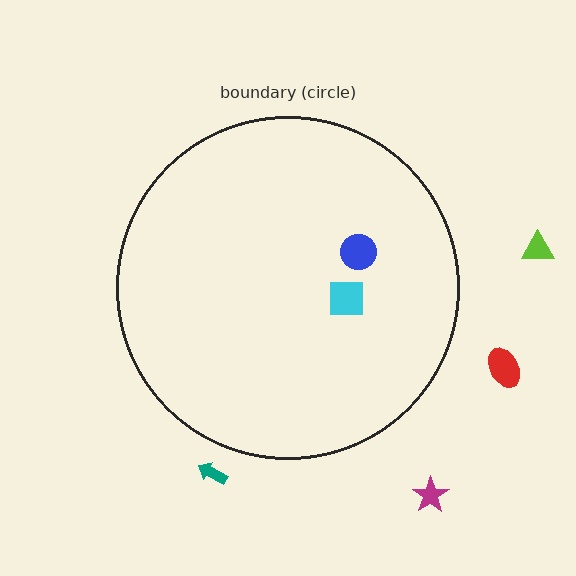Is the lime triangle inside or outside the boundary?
Outside.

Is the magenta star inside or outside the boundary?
Outside.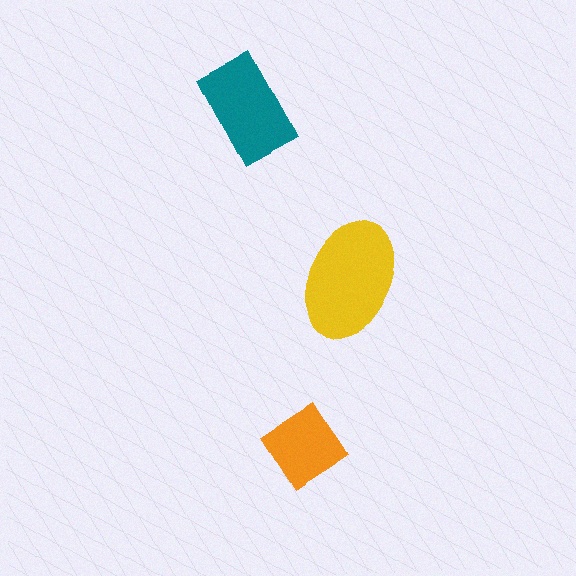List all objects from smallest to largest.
The orange diamond, the teal rectangle, the yellow ellipse.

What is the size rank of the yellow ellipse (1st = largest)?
1st.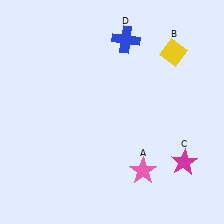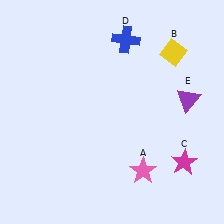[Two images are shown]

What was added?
A purple triangle (E) was added in Image 2.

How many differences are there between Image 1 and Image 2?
There is 1 difference between the two images.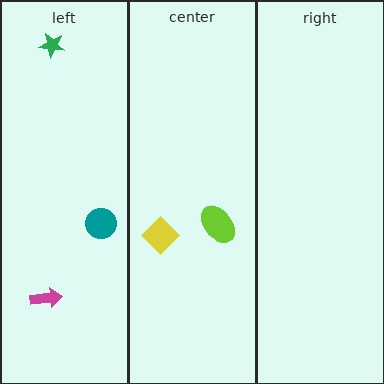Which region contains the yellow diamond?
The center region.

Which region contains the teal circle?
The left region.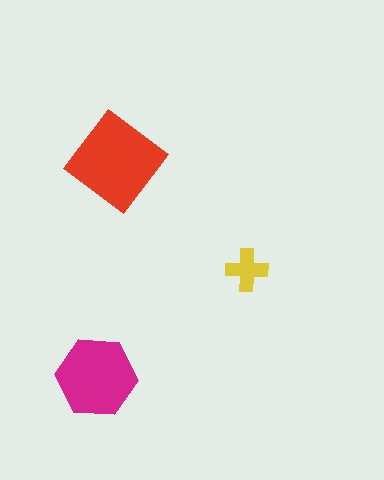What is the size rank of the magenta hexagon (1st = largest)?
2nd.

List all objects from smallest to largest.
The yellow cross, the magenta hexagon, the red diamond.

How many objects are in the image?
There are 3 objects in the image.